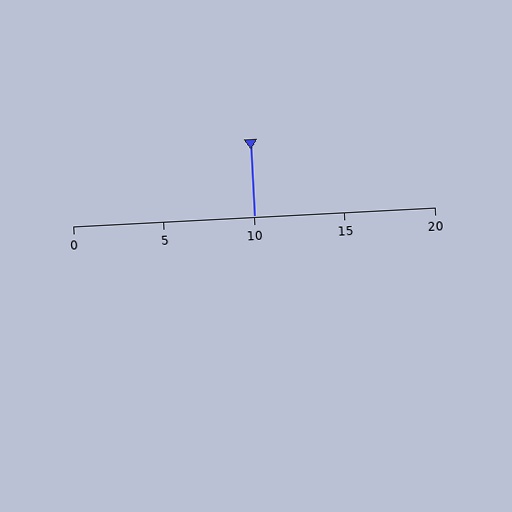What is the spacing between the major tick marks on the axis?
The major ticks are spaced 5 apart.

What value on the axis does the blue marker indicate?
The marker indicates approximately 10.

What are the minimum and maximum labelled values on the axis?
The axis runs from 0 to 20.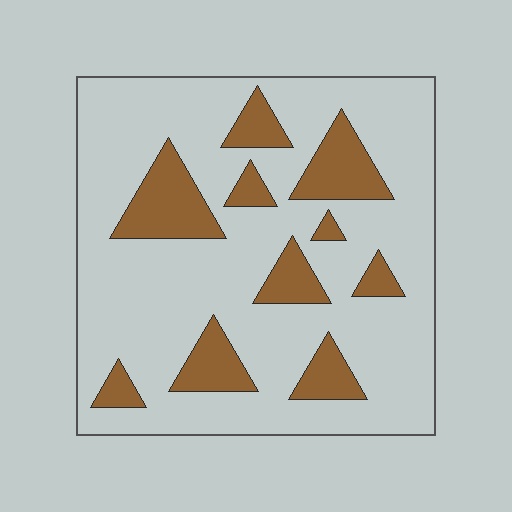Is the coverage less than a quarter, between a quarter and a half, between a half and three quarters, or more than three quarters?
Less than a quarter.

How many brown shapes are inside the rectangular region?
10.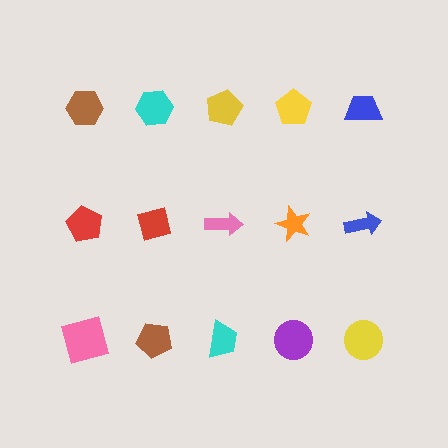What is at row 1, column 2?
A cyan hexagon.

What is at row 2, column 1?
A red pentagon.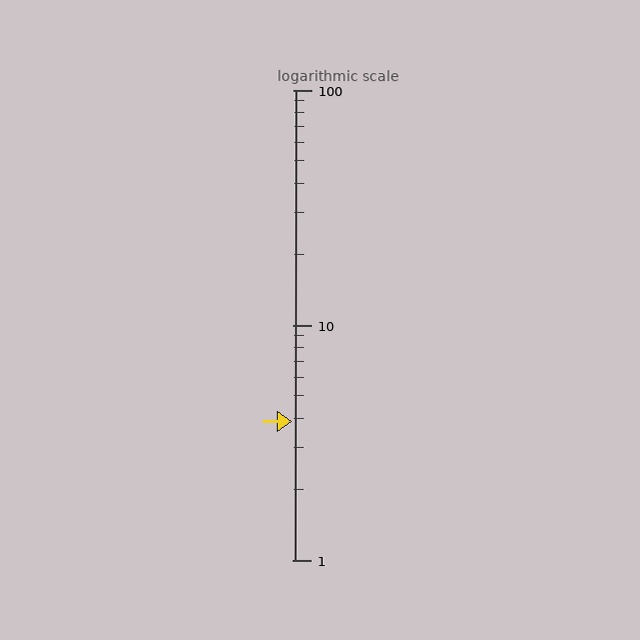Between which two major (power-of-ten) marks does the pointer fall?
The pointer is between 1 and 10.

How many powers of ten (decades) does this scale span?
The scale spans 2 decades, from 1 to 100.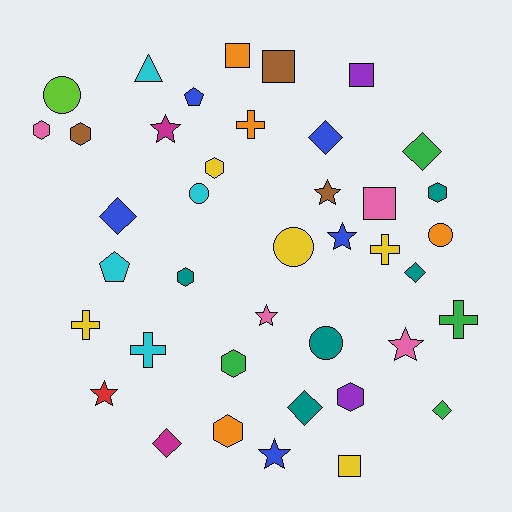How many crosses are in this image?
There are 5 crosses.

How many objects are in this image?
There are 40 objects.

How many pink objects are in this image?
There are 4 pink objects.